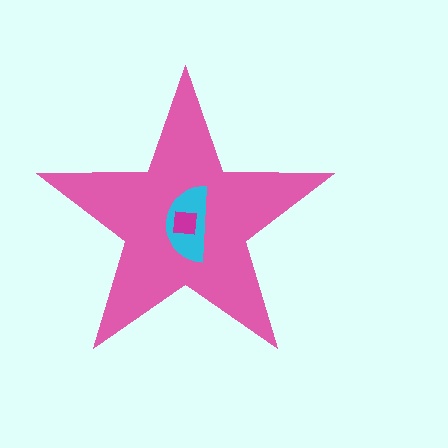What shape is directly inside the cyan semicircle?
The magenta square.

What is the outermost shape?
The pink star.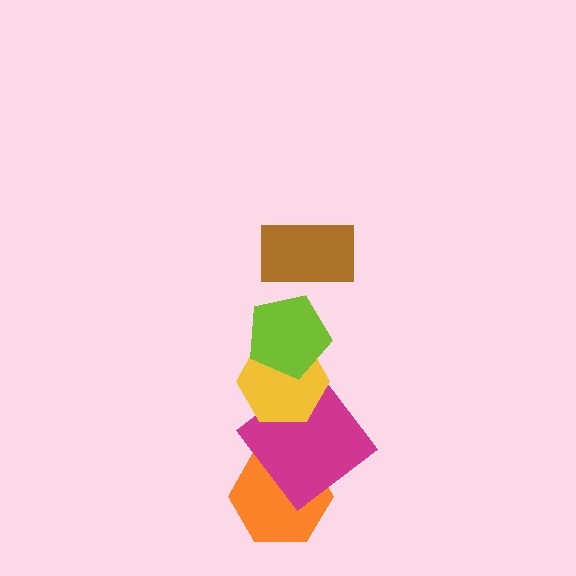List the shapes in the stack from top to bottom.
From top to bottom: the brown rectangle, the lime pentagon, the yellow hexagon, the magenta diamond, the orange hexagon.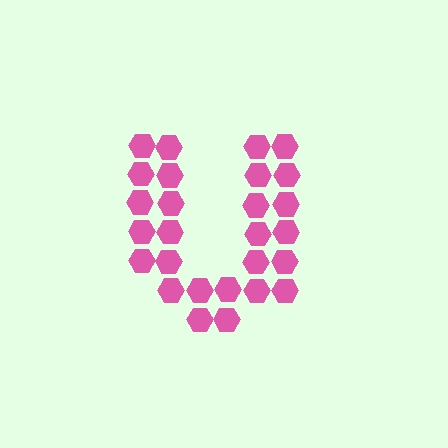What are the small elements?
The small elements are hexagons.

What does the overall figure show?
The overall figure shows the letter U.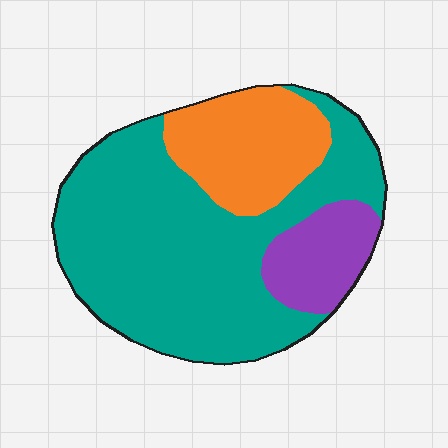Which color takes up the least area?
Purple, at roughly 15%.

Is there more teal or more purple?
Teal.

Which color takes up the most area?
Teal, at roughly 65%.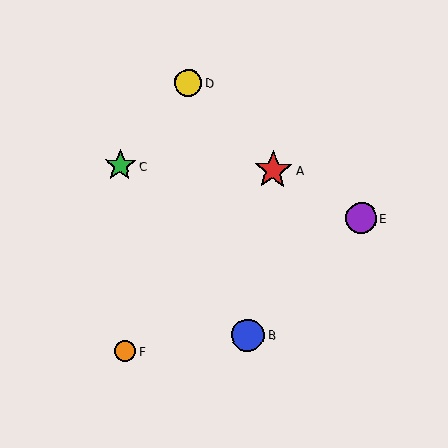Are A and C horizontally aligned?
Yes, both are at y≈170.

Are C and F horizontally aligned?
No, C is at y≈165 and F is at y≈351.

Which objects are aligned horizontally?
Objects A, C are aligned horizontally.